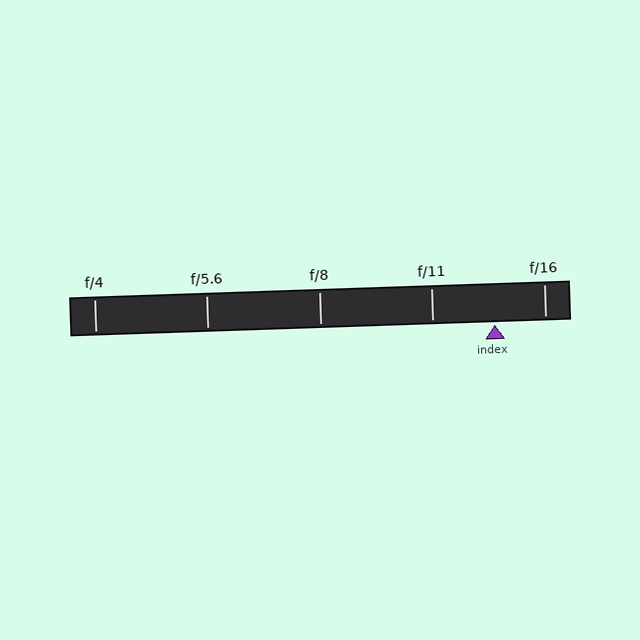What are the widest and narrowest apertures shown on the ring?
The widest aperture shown is f/4 and the narrowest is f/16.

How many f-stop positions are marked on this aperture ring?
There are 5 f-stop positions marked.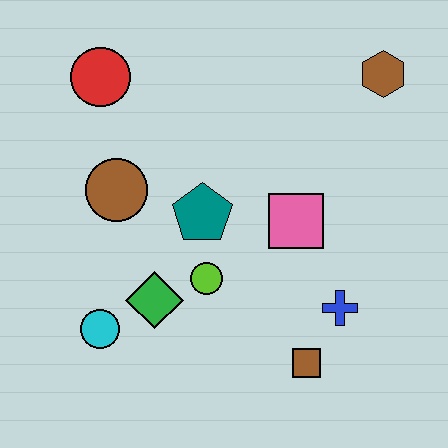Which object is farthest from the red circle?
The brown square is farthest from the red circle.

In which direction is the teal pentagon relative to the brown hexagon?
The teal pentagon is to the left of the brown hexagon.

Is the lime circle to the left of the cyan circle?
No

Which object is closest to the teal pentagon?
The lime circle is closest to the teal pentagon.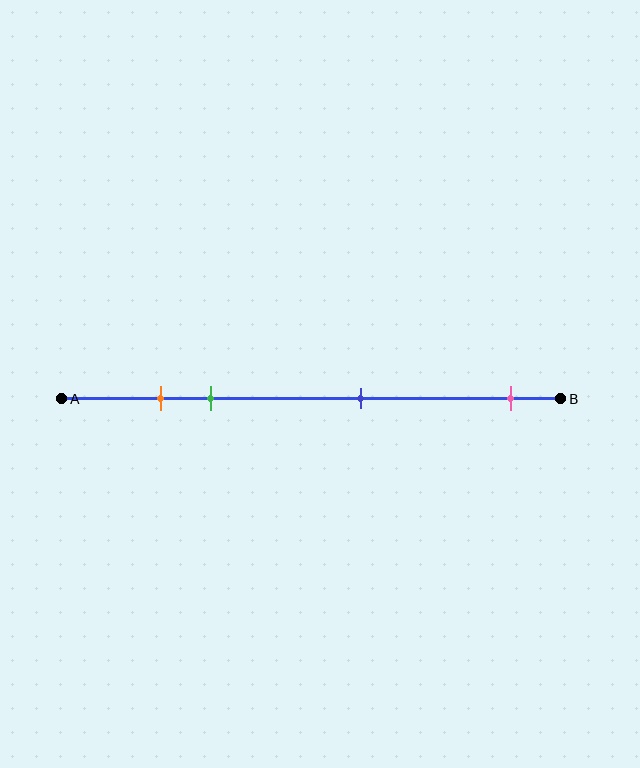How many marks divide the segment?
There are 4 marks dividing the segment.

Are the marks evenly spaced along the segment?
No, the marks are not evenly spaced.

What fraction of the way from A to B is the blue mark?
The blue mark is approximately 60% (0.6) of the way from A to B.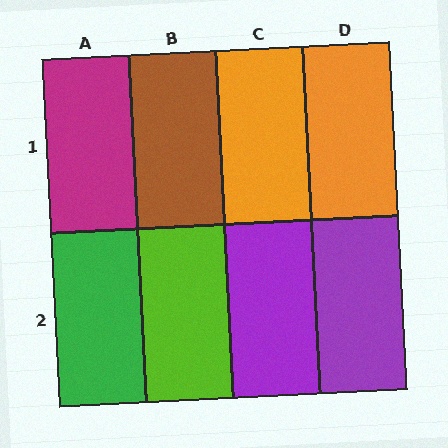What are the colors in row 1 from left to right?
Magenta, brown, orange, orange.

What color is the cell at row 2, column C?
Purple.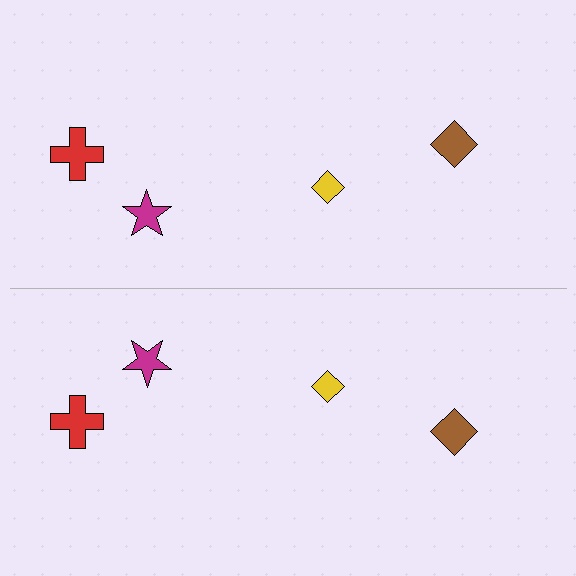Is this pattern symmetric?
Yes, this pattern has bilateral (reflection) symmetry.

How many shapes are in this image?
There are 8 shapes in this image.